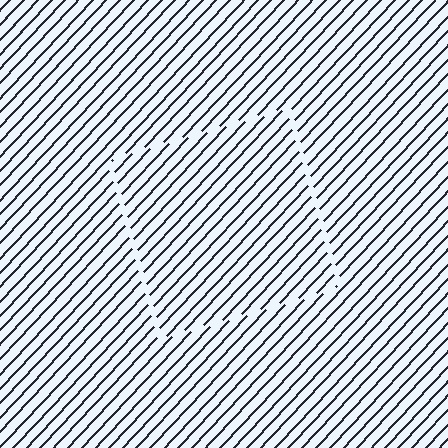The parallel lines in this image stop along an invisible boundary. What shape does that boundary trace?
An illusory square. The interior of the shape contains the same grating, shifted by half a period — the contour is defined by the phase discontinuity where line-ends from the inner and outer gratings abut.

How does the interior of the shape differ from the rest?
The interior of the shape contains the same grating, shifted by half a period — the contour is defined by the phase discontinuity where line-ends from the inner and outer gratings abut.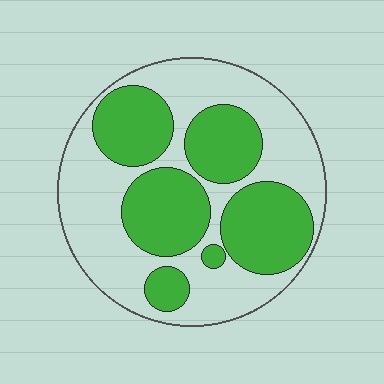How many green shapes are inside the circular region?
6.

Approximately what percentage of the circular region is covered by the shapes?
Approximately 45%.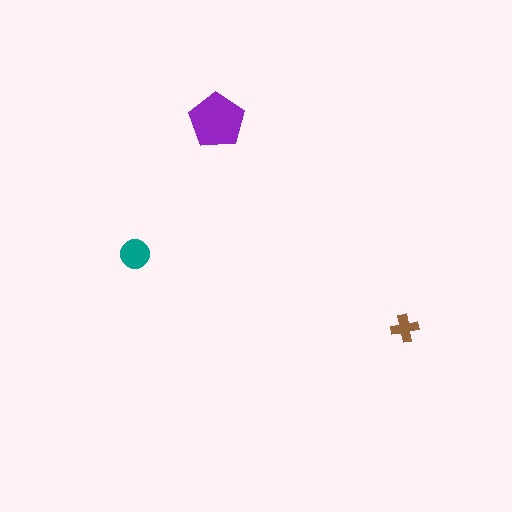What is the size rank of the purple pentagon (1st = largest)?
1st.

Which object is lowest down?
The brown cross is bottommost.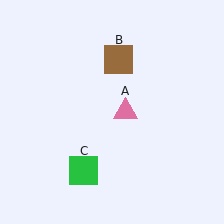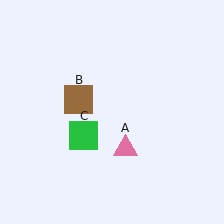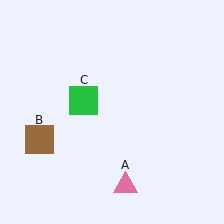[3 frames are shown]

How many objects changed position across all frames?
3 objects changed position: pink triangle (object A), brown square (object B), green square (object C).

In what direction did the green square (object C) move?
The green square (object C) moved up.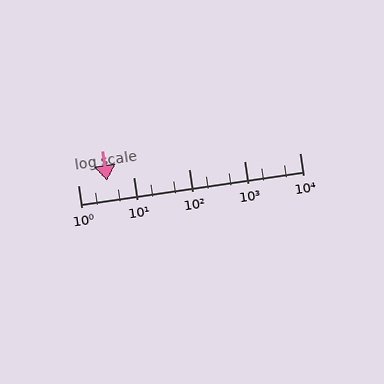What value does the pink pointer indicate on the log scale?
The pointer indicates approximately 3.4.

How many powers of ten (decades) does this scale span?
The scale spans 4 decades, from 1 to 10000.